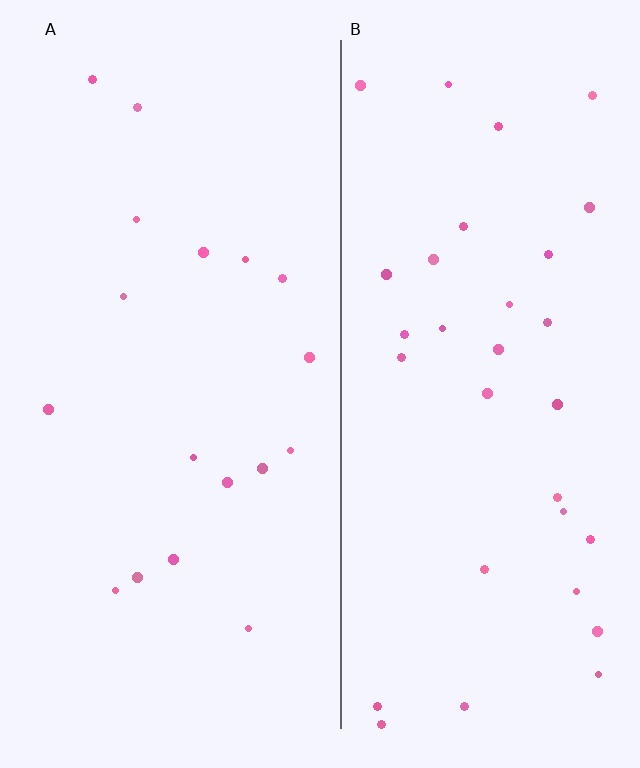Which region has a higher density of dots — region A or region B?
B (the right).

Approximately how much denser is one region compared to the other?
Approximately 1.8× — region B over region A.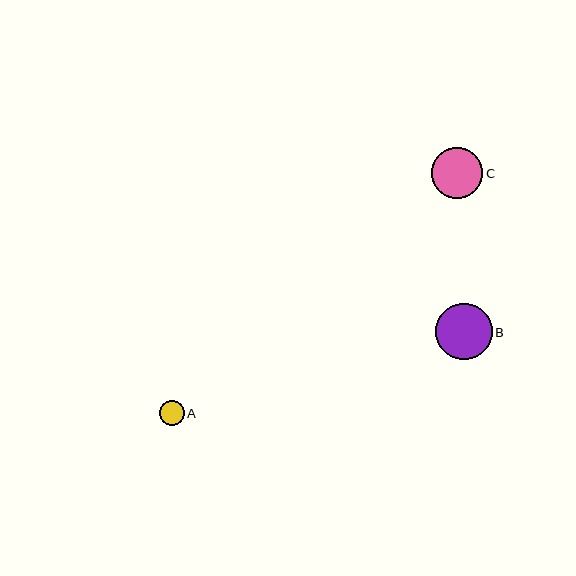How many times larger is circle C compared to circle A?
Circle C is approximately 2.1 times the size of circle A.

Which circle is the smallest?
Circle A is the smallest with a size of approximately 25 pixels.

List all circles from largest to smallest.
From largest to smallest: B, C, A.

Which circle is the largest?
Circle B is the largest with a size of approximately 57 pixels.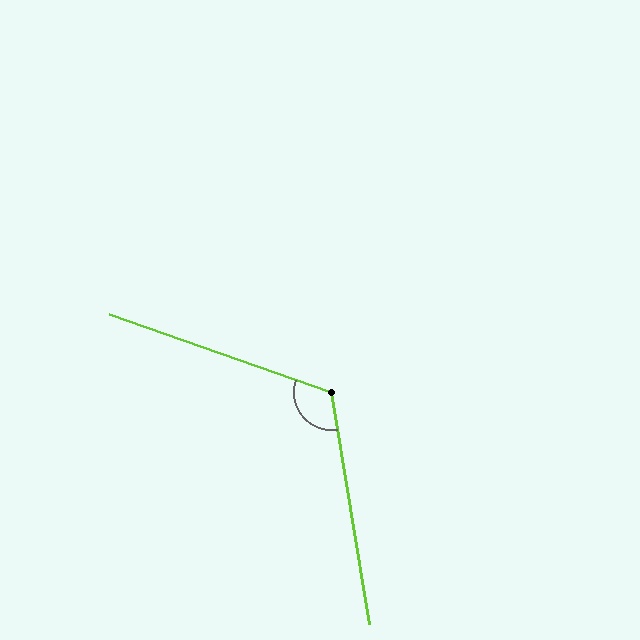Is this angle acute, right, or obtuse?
It is obtuse.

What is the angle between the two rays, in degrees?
Approximately 119 degrees.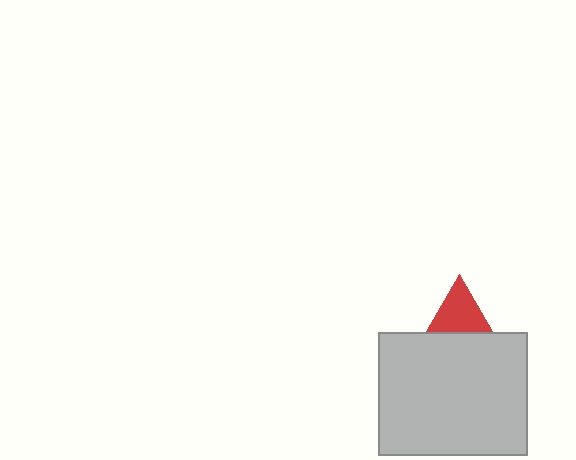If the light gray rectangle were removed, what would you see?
You would see the complete red triangle.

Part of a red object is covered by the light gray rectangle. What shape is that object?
It is a triangle.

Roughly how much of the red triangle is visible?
About half of it is visible (roughly 55%).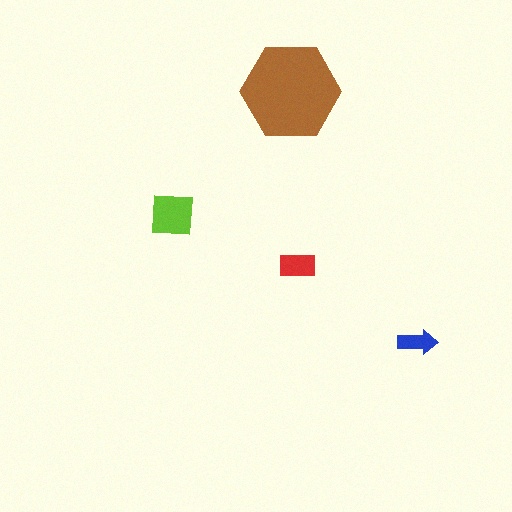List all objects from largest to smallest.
The brown hexagon, the lime square, the red rectangle, the blue arrow.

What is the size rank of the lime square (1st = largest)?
2nd.